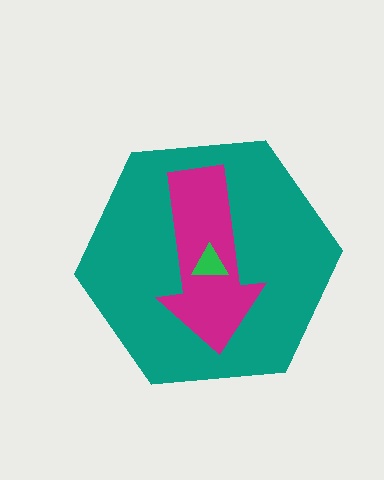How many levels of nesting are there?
3.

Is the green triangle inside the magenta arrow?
Yes.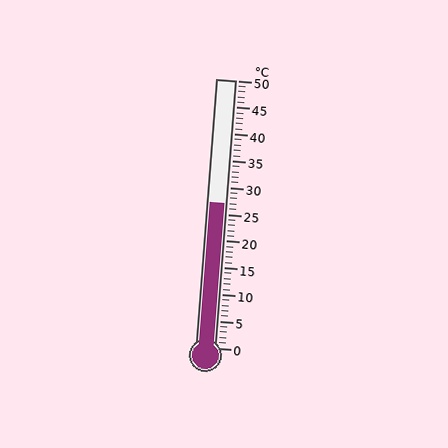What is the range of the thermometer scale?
The thermometer scale ranges from 0°C to 50°C.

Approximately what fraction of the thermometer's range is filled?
The thermometer is filled to approximately 55% of its range.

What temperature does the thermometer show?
The thermometer shows approximately 27°C.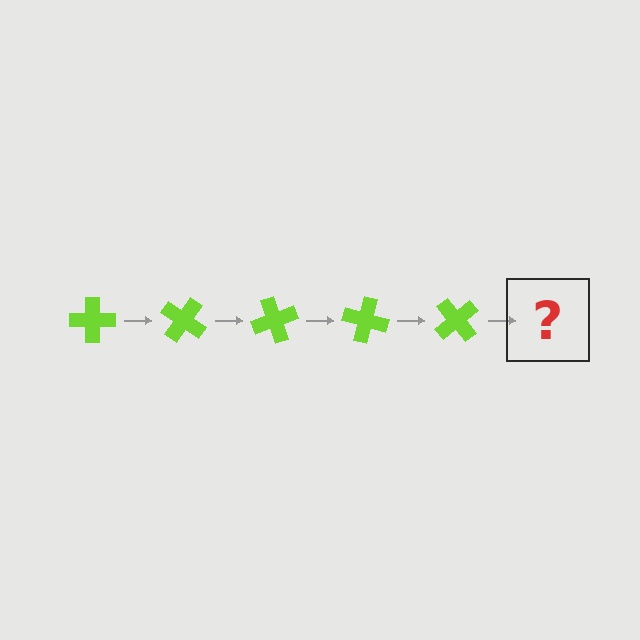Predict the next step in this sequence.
The next step is a lime cross rotated 175 degrees.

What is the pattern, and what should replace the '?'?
The pattern is that the cross rotates 35 degrees each step. The '?' should be a lime cross rotated 175 degrees.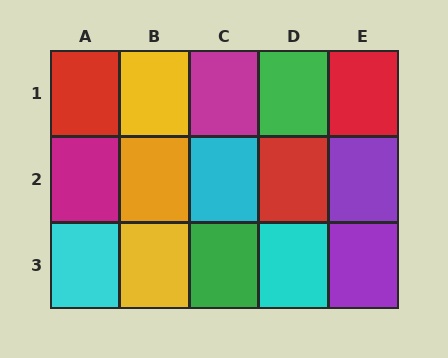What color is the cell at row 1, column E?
Red.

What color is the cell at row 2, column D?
Red.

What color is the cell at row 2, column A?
Magenta.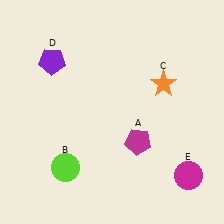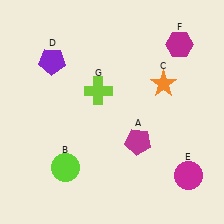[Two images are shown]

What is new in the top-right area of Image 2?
A magenta hexagon (F) was added in the top-right area of Image 2.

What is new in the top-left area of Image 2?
A lime cross (G) was added in the top-left area of Image 2.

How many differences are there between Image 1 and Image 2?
There are 2 differences between the two images.